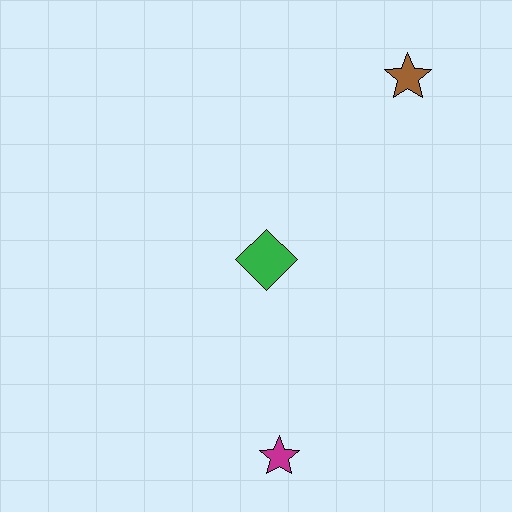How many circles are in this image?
There are no circles.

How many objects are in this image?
There are 3 objects.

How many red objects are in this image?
There are no red objects.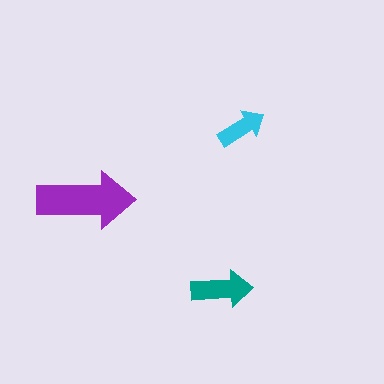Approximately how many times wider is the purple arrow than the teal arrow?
About 1.5 times wider.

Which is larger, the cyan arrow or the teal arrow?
The teal one.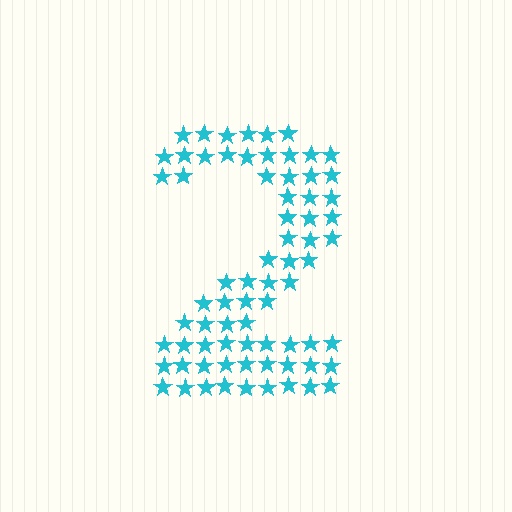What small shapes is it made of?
It is made of small stars.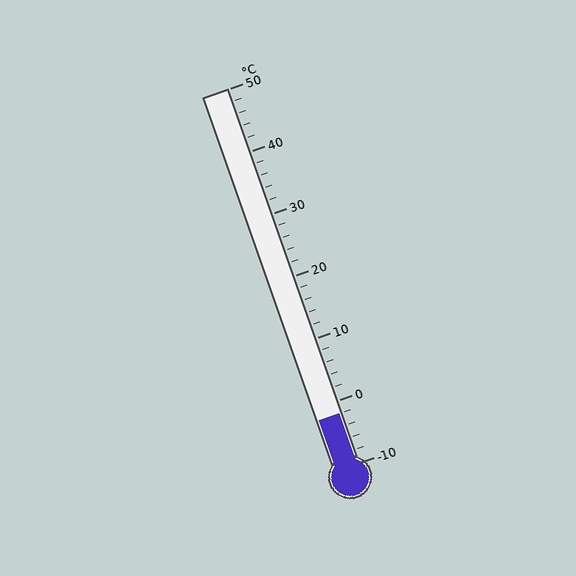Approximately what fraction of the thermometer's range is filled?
The thermometer is filled to approximately 15% of its range.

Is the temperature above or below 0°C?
The temperature is below 0°C.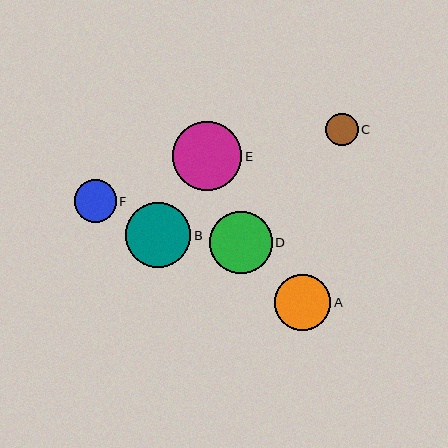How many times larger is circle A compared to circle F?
Circle A is approximately 1.3 times the size of circle F.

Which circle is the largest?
Circle E is the largest with a size of approximately 70 pixels.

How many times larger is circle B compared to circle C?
Circle B is approximately 2.0 times the size of circle C.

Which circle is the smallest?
Circle C is the smallest with a size of approximately 32 pixels.